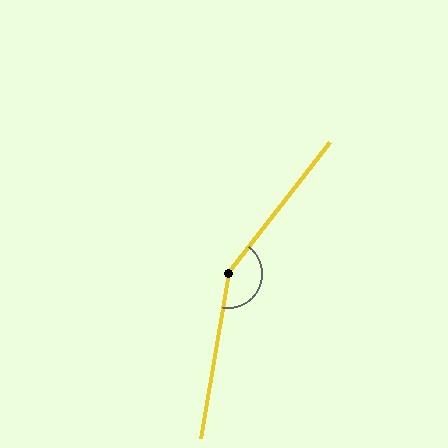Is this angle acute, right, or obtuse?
It is obtuse.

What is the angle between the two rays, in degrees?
Approximately 152 degrees.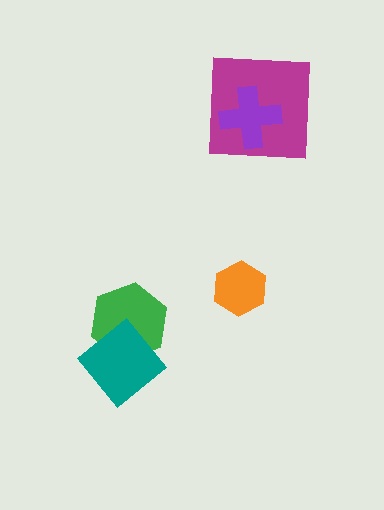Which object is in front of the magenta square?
The purple cross is in front of the magenta square.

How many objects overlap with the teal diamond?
1 object overlaps with the teal diamond.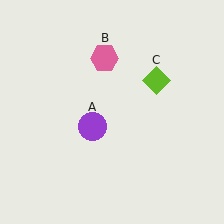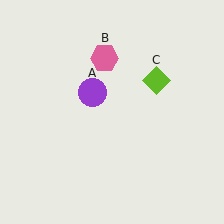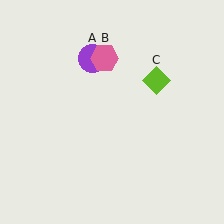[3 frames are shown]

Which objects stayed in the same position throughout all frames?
Pink hexagon (object B) and lime diamond (object C) remained stationary.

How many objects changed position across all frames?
1 object changed position: purple circle (object A).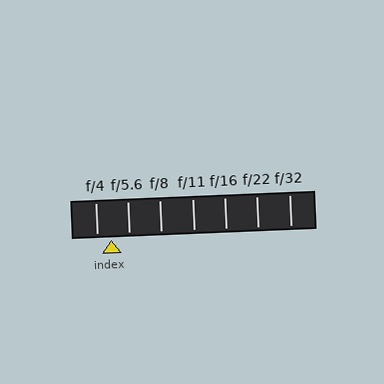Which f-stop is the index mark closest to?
The index mark is closest to f/4.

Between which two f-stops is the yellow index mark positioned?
The index mark is between f/4 and f/5.6.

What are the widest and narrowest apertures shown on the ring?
The widest aperture shown is f/4 and the narrowest is f/32.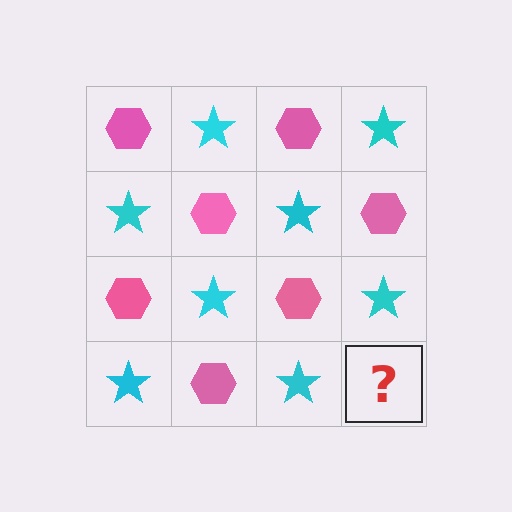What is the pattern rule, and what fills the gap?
The rule is that it alternates pink hexagon and cyan star in a checkerboard pattern. The gap should be filled with a pink hexagon.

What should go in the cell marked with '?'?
The missing cell should contain a pink hexagon.